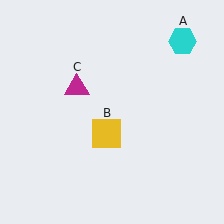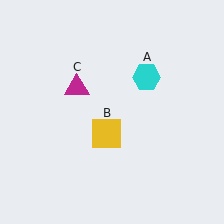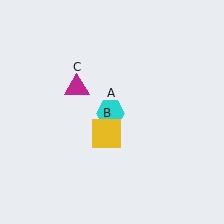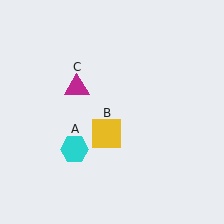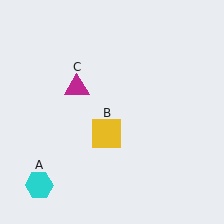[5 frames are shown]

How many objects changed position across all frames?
1 object changed position: cyan hexagon (object A).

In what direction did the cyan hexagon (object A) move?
The cyan hexagon (object A) moved down and to the left.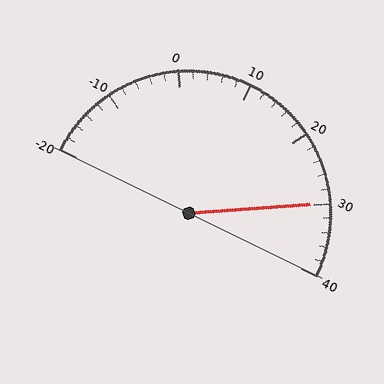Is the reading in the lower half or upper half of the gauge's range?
The reading is in the upper half of the range (-20 to 40).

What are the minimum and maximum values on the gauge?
The gauge ranges from -20 to 40.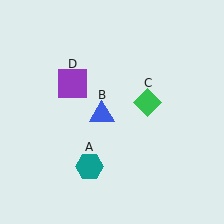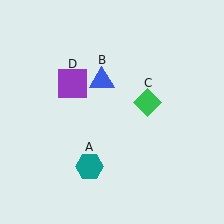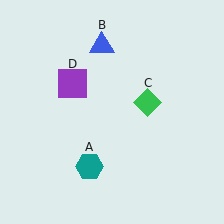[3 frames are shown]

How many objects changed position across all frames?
1 object changed position: blue triangle (object B).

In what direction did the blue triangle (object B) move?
The blue triangle (object B) moved up.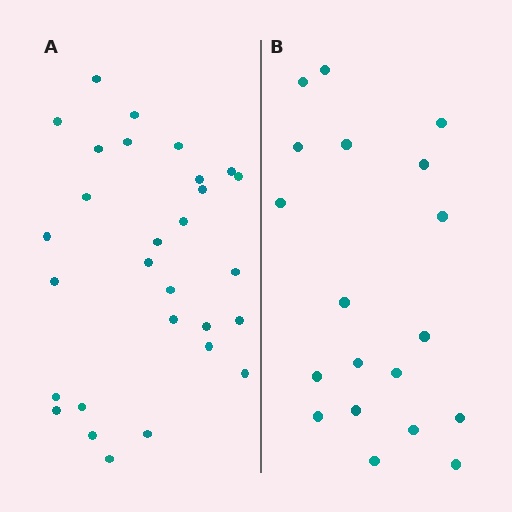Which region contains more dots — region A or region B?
Region A (the left region) has more dots.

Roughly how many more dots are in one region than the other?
Region A has roughly 10 or so more dots than region B.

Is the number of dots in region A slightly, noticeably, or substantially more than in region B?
Region A has substantially more. The ratio is roughly 1.5 to 1.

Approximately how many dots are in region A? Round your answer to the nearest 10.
About 30 dots. (The exact count is 29, which rounds to 30.)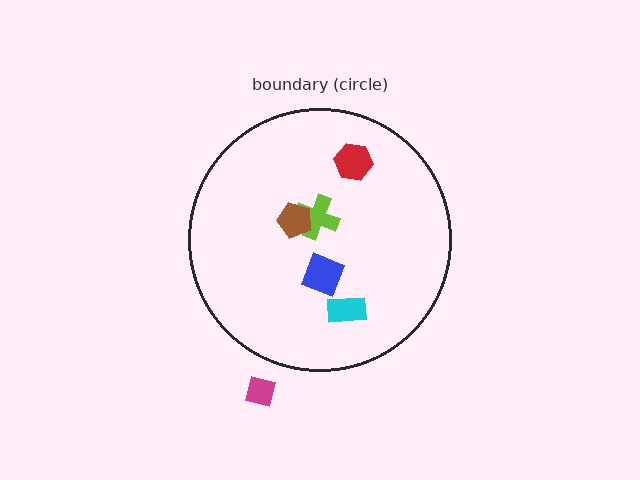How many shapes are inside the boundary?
5 inside, 1 outside.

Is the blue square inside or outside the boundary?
Inside.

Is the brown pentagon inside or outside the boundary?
Inside.